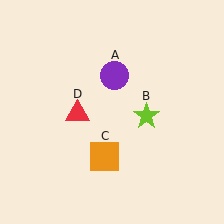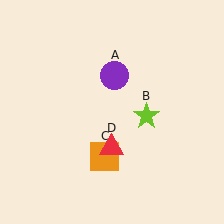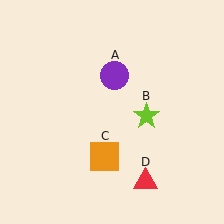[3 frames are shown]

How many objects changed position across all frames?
1 object changed position: red triangle (object D).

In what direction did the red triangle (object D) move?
The red triangle (object D) moved down and to the right.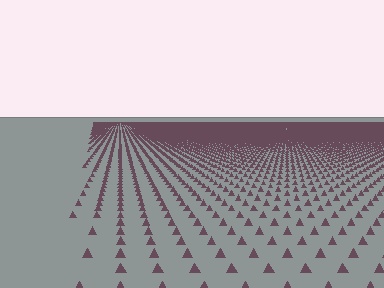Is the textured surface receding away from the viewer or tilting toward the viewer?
The surface is receding away from the viewer. Texture elements get smaller and denser toward the top.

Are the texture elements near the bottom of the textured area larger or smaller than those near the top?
Larger. Near the bottom, elements are closer to the viewer and appear at a bigger on-screen size.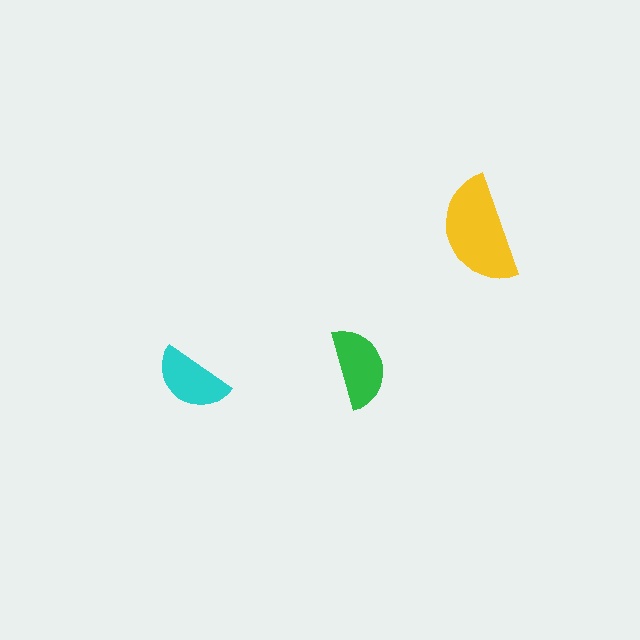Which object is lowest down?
The cyan semicircle is bottommost.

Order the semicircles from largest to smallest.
the yellow one, the green one, the cyan one.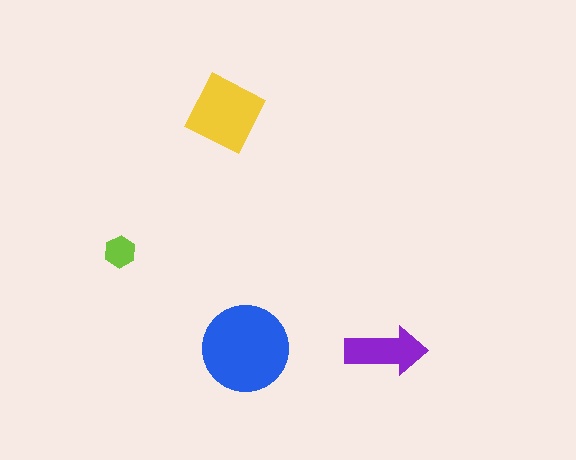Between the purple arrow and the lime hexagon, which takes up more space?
The purple arrow.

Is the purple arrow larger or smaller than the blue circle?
Smaller.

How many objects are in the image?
There are 4 objects in the image.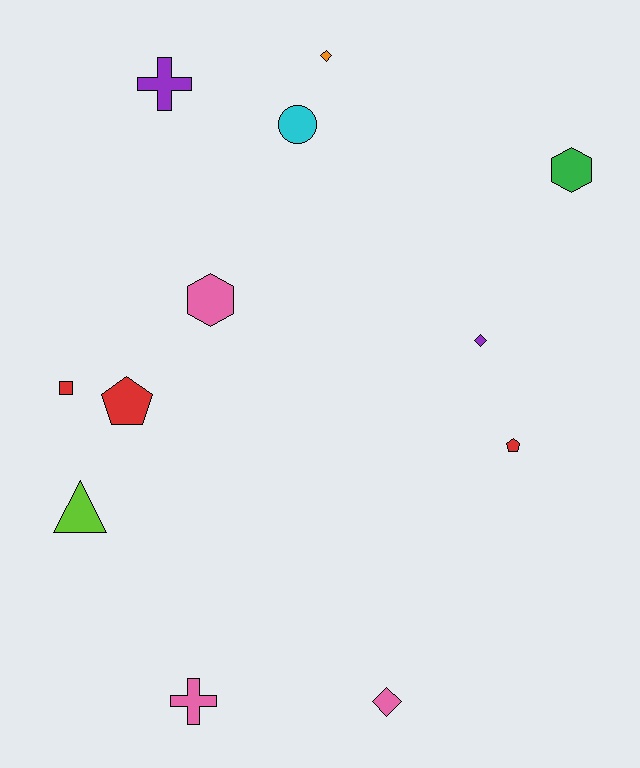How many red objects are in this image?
There are 3 red objects.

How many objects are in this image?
There are 12 objects.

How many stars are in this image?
There are no stars.